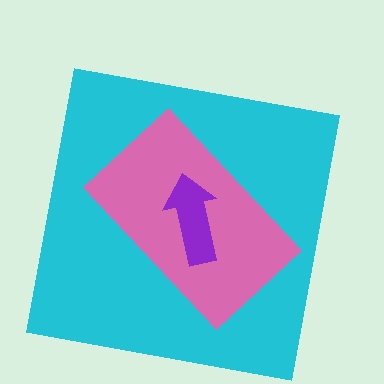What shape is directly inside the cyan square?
The pink rectangle.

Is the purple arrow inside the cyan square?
Yes.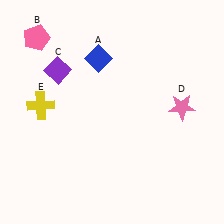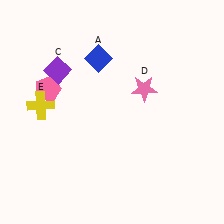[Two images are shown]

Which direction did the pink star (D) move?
The pink star (D) moved left.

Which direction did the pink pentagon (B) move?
The pink pentagon (B) moved down.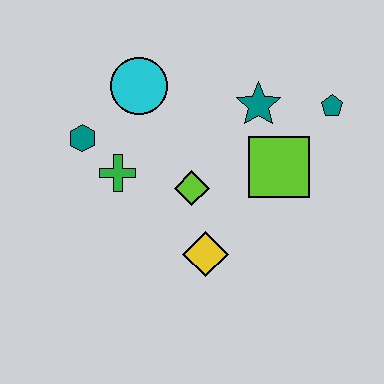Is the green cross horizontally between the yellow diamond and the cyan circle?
No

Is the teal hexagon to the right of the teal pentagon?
No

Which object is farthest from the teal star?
The teal hexagon is farthest from the teal star.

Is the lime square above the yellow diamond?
Yes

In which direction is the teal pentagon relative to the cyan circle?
The teal pentagon is to the right of the cyan circle.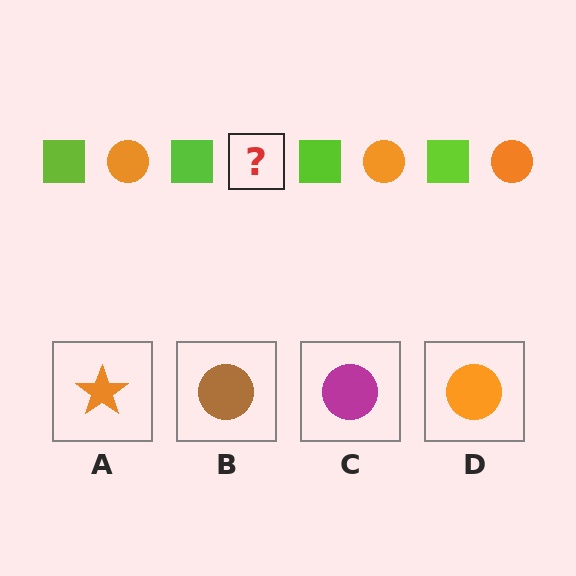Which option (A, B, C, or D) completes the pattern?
D.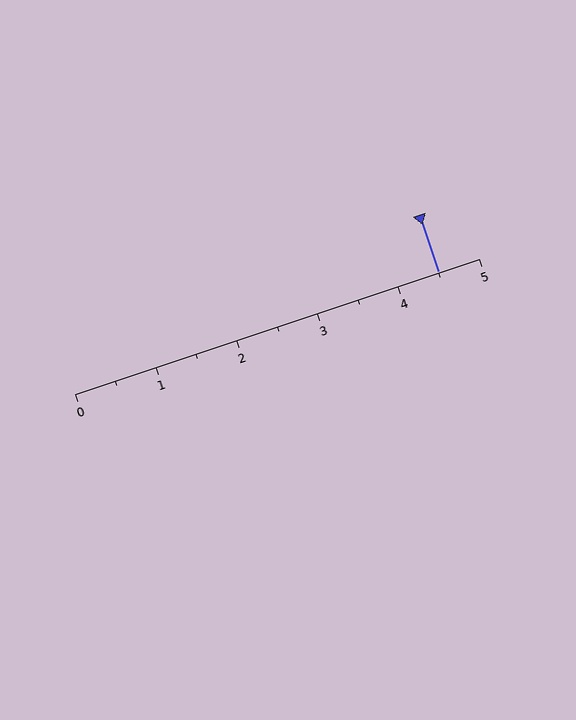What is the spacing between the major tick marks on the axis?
The major ticks are spaced 1 apart.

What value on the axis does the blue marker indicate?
The marker indicates approximately 4.5.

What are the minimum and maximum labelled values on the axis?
The axis runs from 0 to 5.